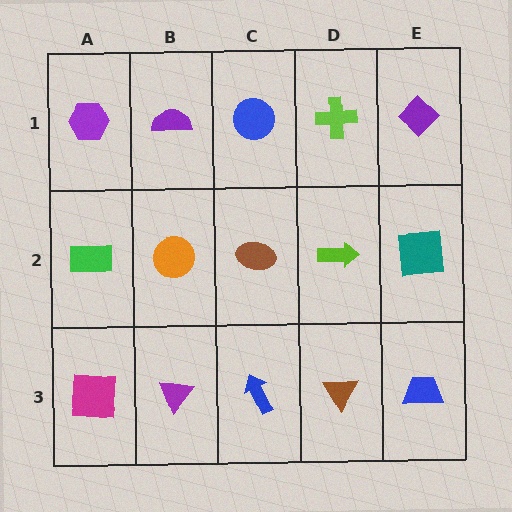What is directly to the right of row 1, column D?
A purple diamond.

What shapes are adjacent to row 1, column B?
An orange circle (row 2, column B), a purple hexagon (row 1, column A), a blue circle (row 1, column C).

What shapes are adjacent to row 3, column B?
An orange circle (row 2, column B), a magenta square (row 3, column A), a blue arrow (row 3, column C).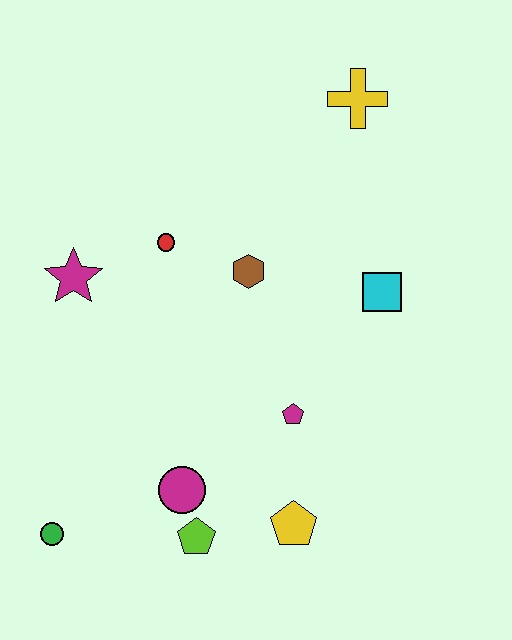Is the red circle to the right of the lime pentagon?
No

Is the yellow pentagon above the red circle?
No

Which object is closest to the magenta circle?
The lime pentagon is closest to the magenta circle.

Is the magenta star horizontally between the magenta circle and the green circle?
Yes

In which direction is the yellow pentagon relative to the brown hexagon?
The yellow pentagon is below the brown hexagon.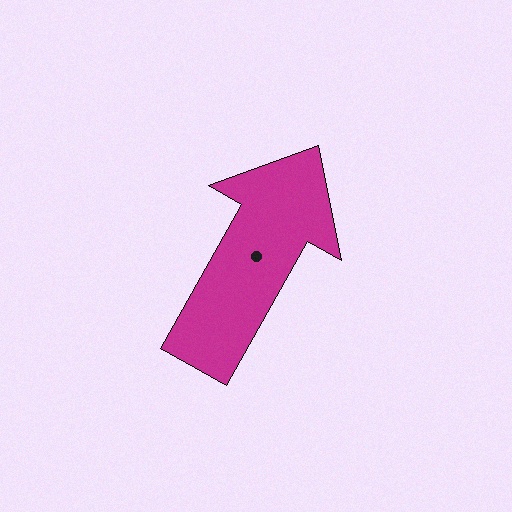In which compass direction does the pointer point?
Northeast.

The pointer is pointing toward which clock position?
Roughly 1 o'clock.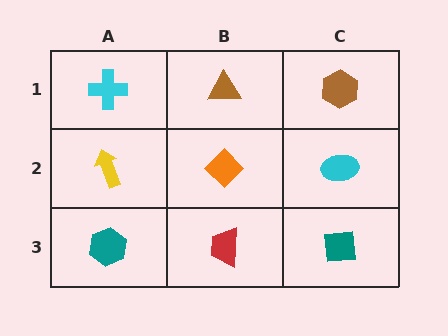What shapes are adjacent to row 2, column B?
A brown triangle (row 1, column B), a red trapezoid (row 3, column B), a yellow arrow (row 2, column A), a cyan ellipse (row 2, column C).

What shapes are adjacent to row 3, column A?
A yellow arrow (row 2, column A), a red trapezoid (row 3, column B).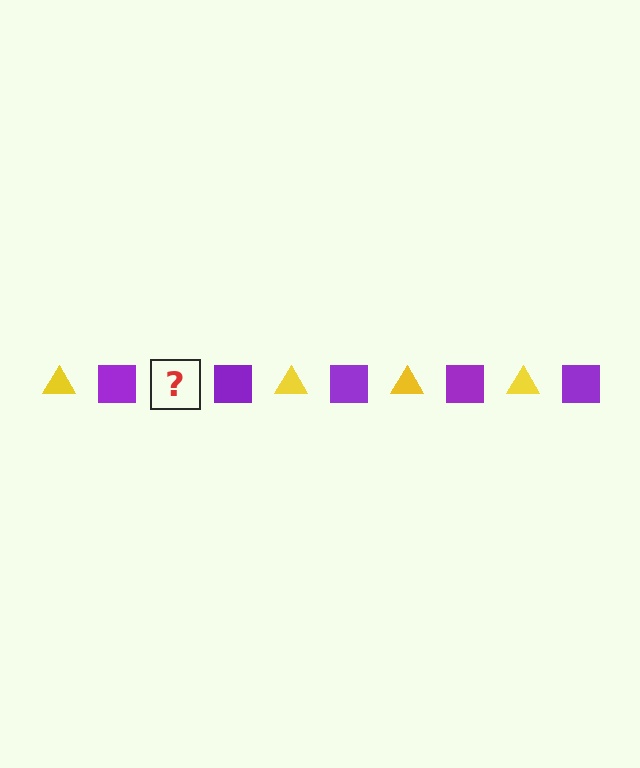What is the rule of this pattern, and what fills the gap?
The rule is that the pattern alternates between yellow triangle and purple square. The gap should be filled with a yellow triangle.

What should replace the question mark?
The question mark should be replaced with a yellow triangle.